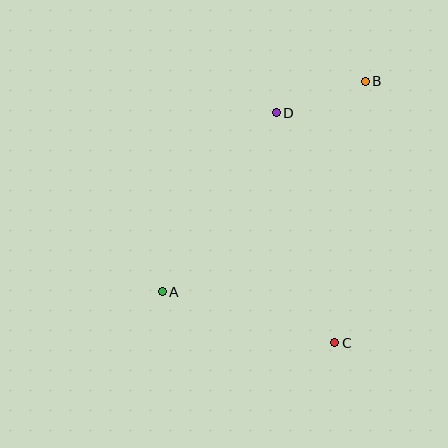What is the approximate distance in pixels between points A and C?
The distance between A and C is approximately 180 pixels.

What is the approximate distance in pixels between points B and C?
The distance between B and C is approximately 263 pixels.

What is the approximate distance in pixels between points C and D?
The distance between C and D is approximately 237 pixels.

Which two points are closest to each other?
Points B and D are closest to each other.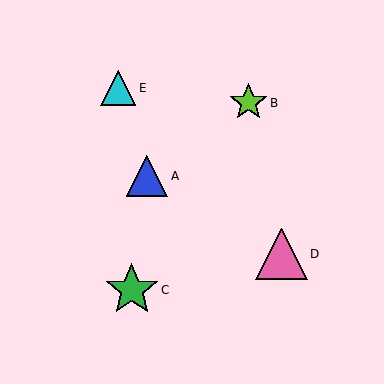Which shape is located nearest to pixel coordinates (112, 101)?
The cyan triangle (labeled E) at (118, 88) is nearest to that location.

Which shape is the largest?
The green star (labeled C) is the largest.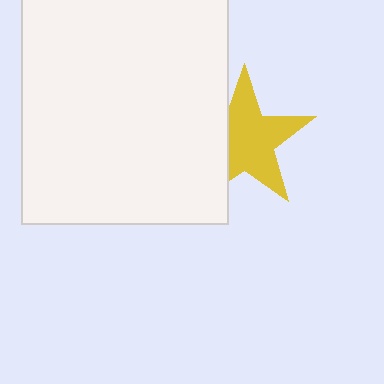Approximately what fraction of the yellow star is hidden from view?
Roughly 31% of the yellow star is hidden behind the white rectangle.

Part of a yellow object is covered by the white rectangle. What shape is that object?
It is a star.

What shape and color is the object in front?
The object in front is a white rectangle.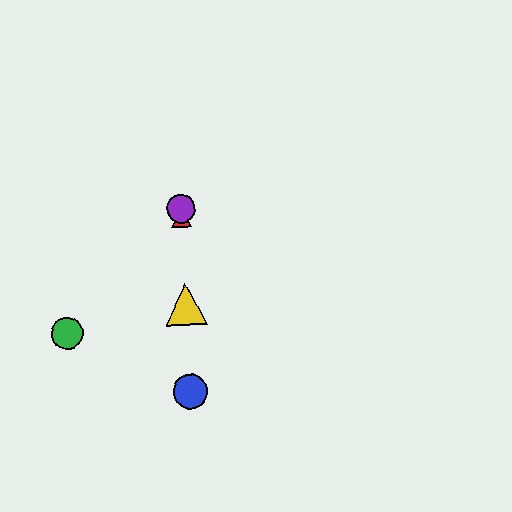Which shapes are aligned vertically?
The red triangle, the blue circle, the yellow triangle, the purple circle are aligned vertically.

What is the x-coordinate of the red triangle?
The red triangle is at x≈181.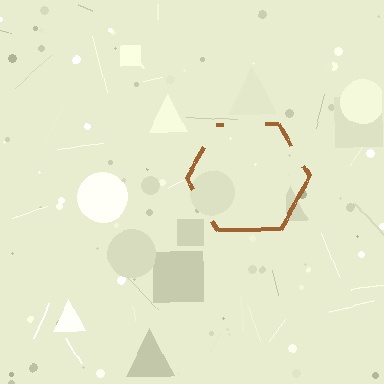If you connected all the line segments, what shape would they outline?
They would outline a hexagon.